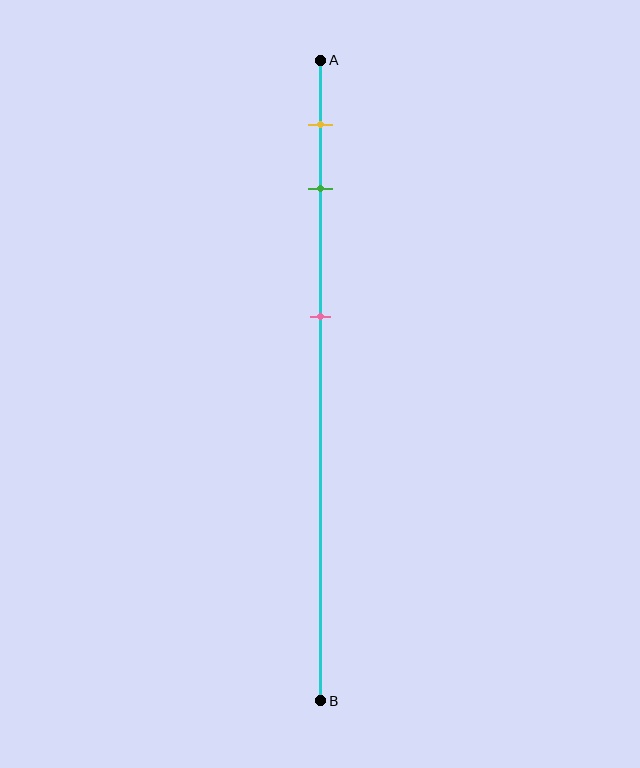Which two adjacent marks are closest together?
The yellow and green marks are the closest adjacent pair.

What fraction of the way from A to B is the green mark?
The green mark is approximately 20% (0.2) of the way from A to B.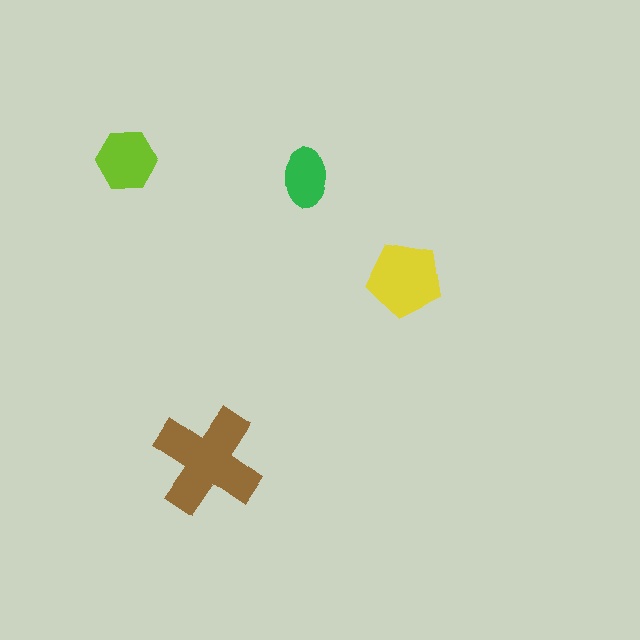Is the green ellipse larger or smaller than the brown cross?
Smaller.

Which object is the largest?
The brown cross.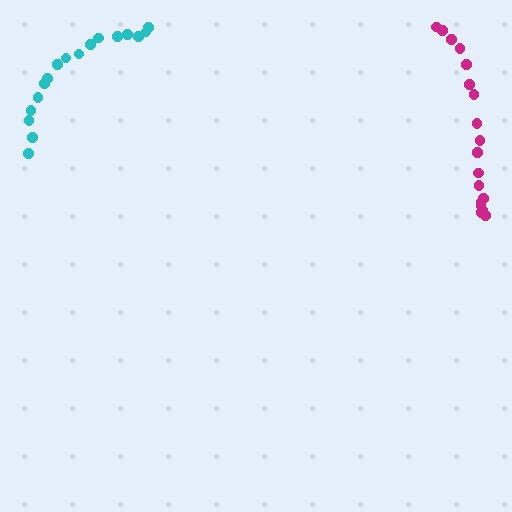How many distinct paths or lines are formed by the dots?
There are 2 distinct paths.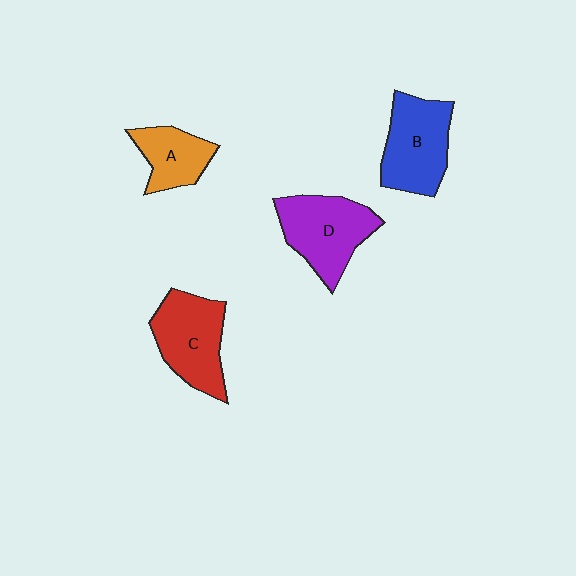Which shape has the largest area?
Shape D (purple).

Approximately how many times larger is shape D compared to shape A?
Approximately 1.6 times.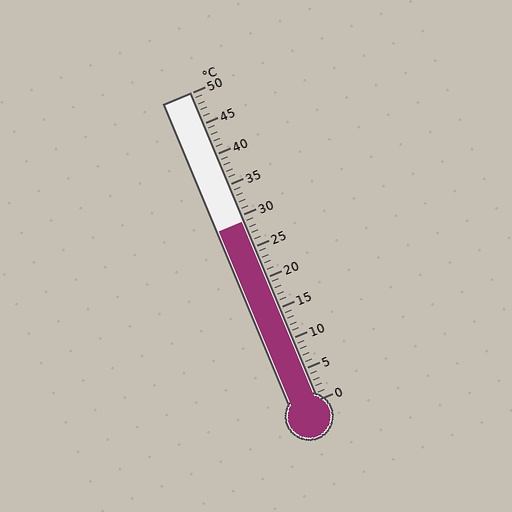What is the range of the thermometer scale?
The thermometer scale ranges from 0°C to 50°C.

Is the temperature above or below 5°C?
The temperature is above 5°C.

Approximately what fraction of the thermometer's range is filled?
The thermometer is filled to approximately 60% of its range.